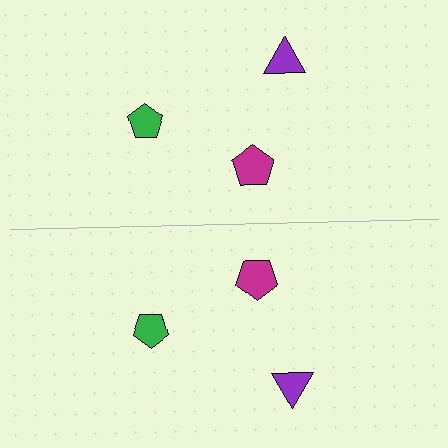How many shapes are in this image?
There are 6 shapes in this image.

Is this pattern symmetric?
Yes, this pattern has bilateral (reflection) symmetry.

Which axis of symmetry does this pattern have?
The pattern has a horizontal axis of symmetry running through the center of the image.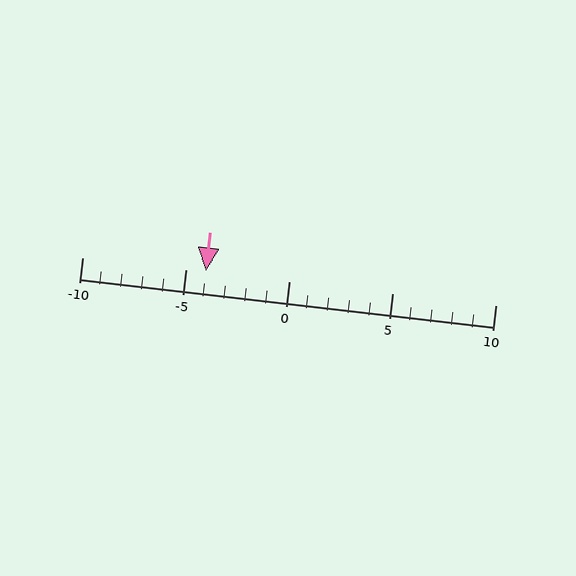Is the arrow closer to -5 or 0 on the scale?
The arrow is closer to -5.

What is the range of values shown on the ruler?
The ruler shows values from -10 to 10.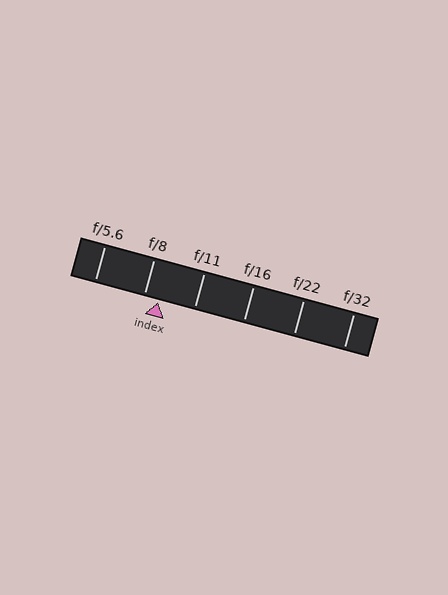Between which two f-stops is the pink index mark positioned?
The index mark is between f/8 and f/11.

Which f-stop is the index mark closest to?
The index mark is closest to f/8.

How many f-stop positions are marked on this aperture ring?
There are 6 f-stop positions marked.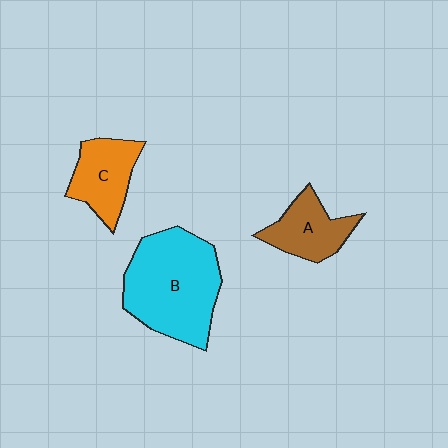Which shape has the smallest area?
Shape A (brown).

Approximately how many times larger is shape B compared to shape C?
Approximately 2.0 times.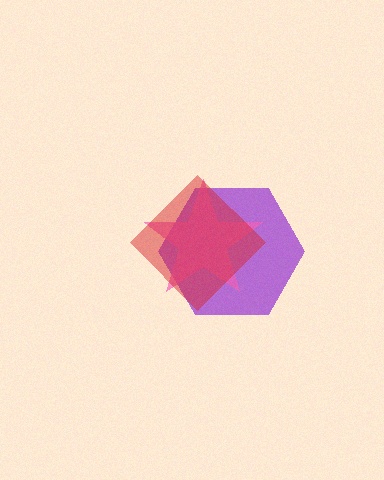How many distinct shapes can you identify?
There are 3 distinct shapes: a purple hexagon, a pink star, a red diamond.